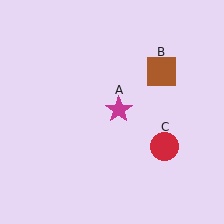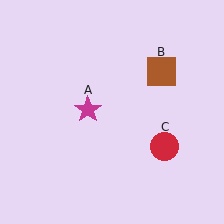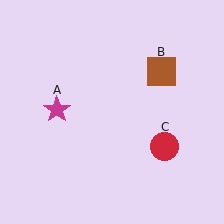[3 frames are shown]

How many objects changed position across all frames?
1 object changed position: magenta star (object A).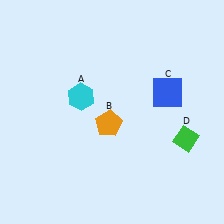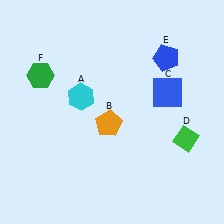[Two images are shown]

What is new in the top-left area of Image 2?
A green hexagon (F) was added in the top-left area of Image 2.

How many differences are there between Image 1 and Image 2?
There are 2 differences between the two images.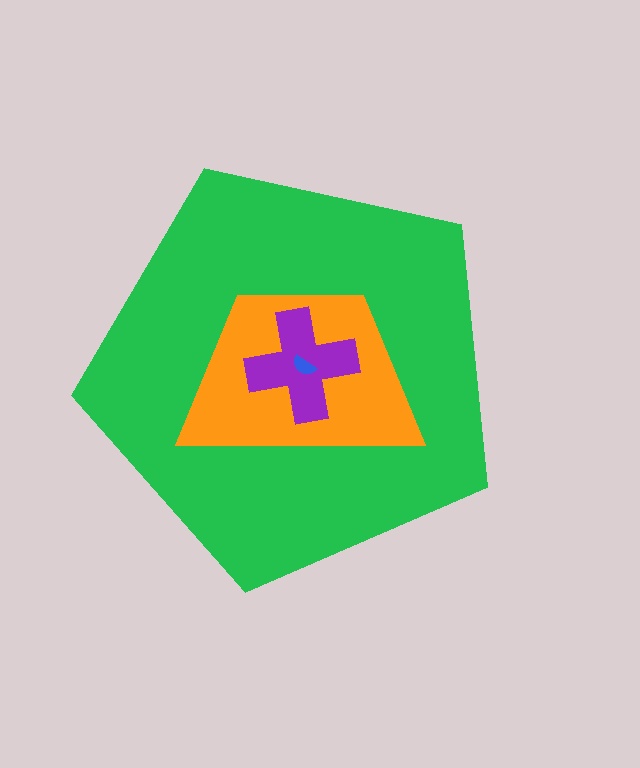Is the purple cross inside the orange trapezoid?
Yes.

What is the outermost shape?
The green pentagon.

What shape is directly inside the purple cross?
The blue semicircle.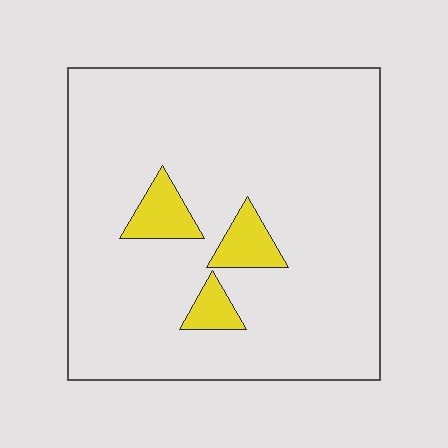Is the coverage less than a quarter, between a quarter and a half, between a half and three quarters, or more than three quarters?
Less than a quarter.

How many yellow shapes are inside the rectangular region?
3.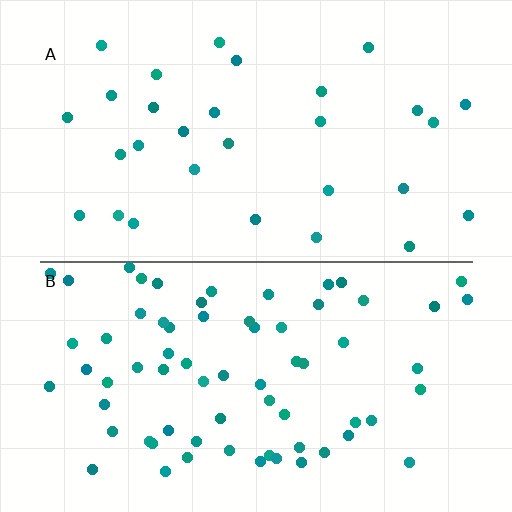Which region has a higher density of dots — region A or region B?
B (the bottom).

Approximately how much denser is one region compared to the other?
Approximately 2.3× — region B over region A.